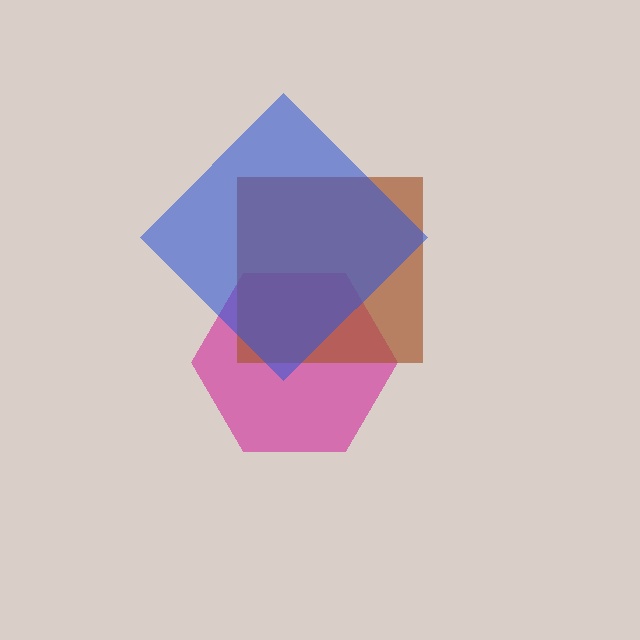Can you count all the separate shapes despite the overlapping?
Yes, there are 3 separate shapes.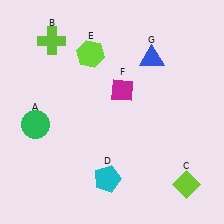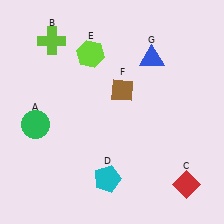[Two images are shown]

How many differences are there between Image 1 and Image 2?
There are 2 differences between the two images.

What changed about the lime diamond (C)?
In Image 1, C is lime. In Image 2, it changed to red.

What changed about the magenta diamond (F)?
In Image 1, F is magenta. In Image 2, it changed to brown.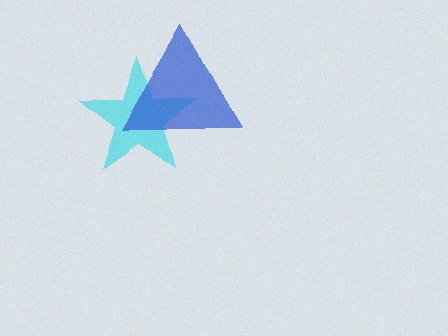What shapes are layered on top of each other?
The layered shapes are: a cyan star, a blue triangle.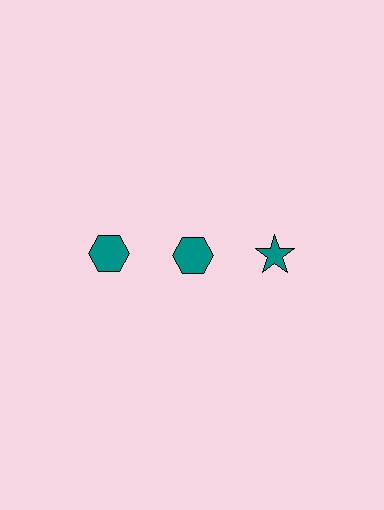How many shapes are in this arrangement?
There are 3 shapes arranged in a grid pattern.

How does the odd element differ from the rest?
It has a different shape: star instead of hexagon.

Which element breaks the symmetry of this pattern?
The teal star in the top row, center column breaks the symmetry. All other shapes are teal hexagons.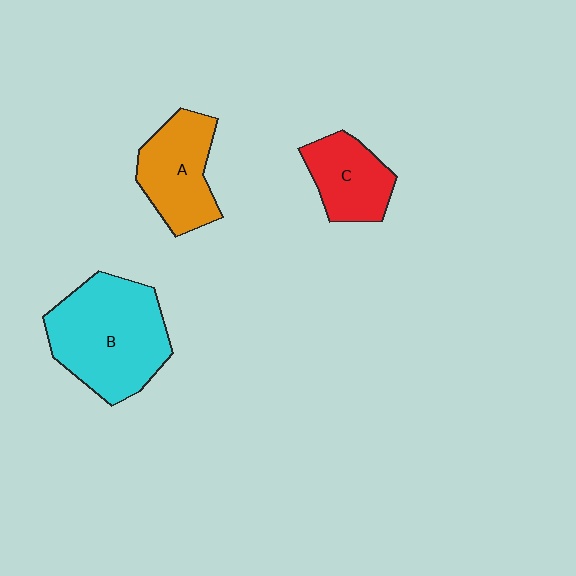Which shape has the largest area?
Shape B (cyan).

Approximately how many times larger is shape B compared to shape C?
Approximately 1.9 times.